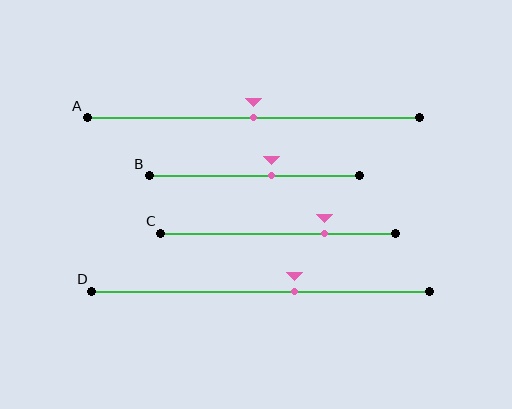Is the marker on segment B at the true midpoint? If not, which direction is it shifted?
No, the marker on segment B is shifted to the right by about 8% of the segment length.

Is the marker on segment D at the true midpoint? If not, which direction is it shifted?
No, the marker on segment D is shifted to the right by about 10% of the segment length.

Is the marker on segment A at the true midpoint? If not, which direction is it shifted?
Yes, the marker on segment A is at the true midpoint.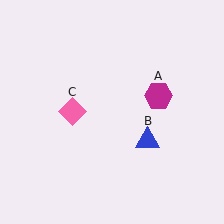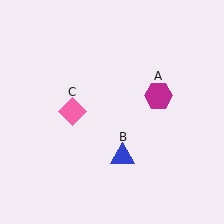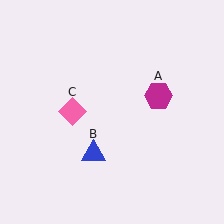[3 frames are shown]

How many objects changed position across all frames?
1 object changed position: blue triangle (object B).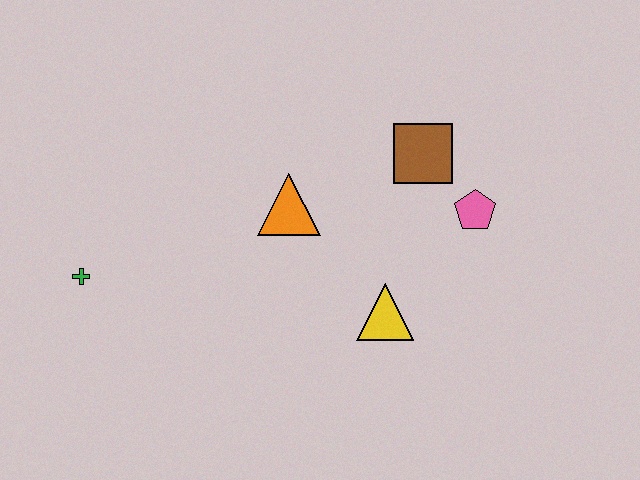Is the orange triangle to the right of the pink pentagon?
No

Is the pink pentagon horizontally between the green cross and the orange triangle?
No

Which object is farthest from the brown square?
The green cross is farthest from the brown square.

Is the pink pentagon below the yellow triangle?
No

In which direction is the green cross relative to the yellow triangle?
The green cross is to the left of the yellow triangle.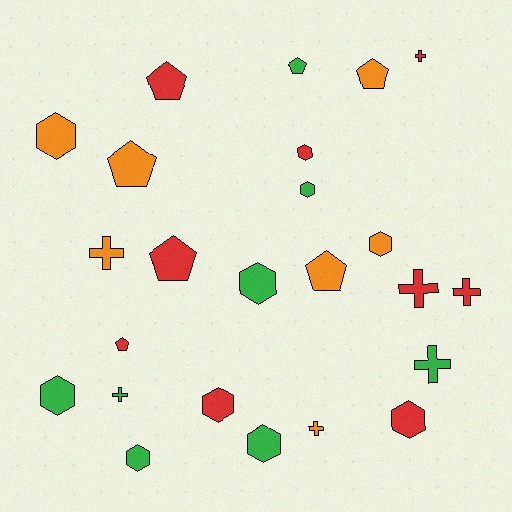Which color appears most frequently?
Red, with 9 objects.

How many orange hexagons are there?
There are 2 orange hexagons.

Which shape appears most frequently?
Hexagon, with 10 objects.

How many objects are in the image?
There are 24 objects.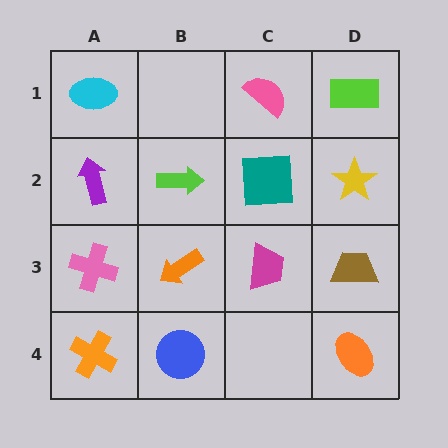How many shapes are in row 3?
4 shapes.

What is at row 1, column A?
A cyan ellipse.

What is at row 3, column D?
A brown trapezoid.